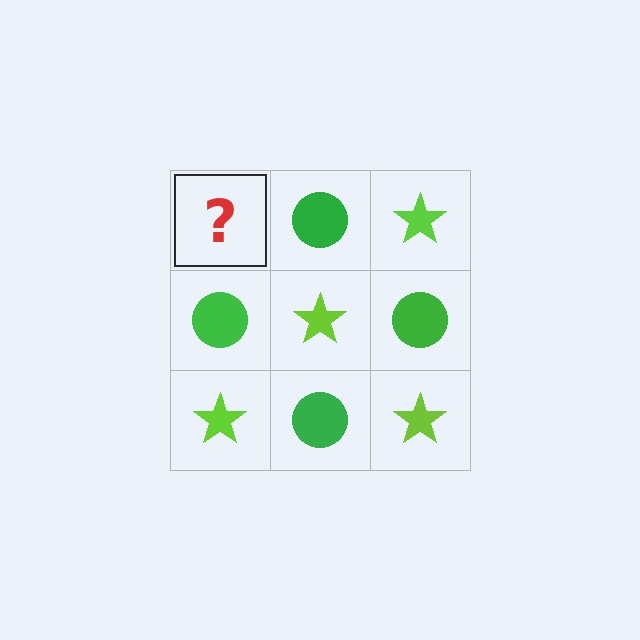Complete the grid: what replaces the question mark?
The question mark should be replaced with a lime star.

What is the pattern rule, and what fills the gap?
The rule is that it alternates lime star and green circle in a checkerboard pattern. The gap should be filled with a lime star.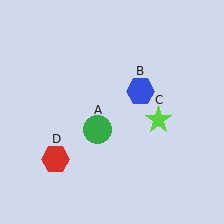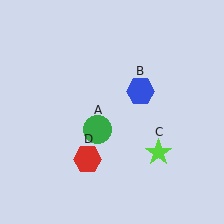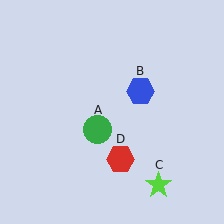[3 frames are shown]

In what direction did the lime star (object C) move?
The lime star (object C) moved down.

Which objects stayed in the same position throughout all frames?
Green circle (object A) and blue hexagon (object B) remained stationary.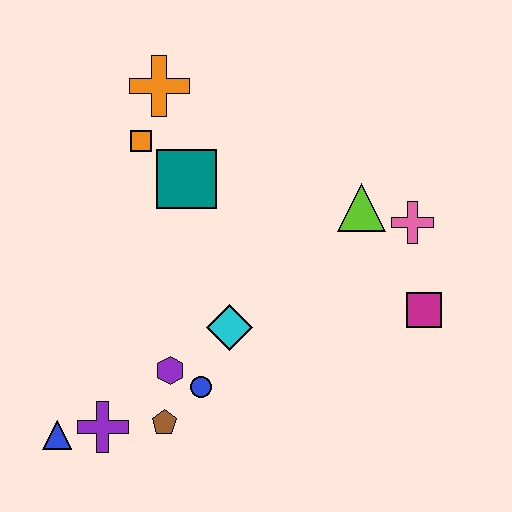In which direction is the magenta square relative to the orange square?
The magenta square is to the right of the orange square.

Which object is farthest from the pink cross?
The blue triangle is farthest from the pink cross.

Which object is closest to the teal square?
The orange square is closest to the teal square.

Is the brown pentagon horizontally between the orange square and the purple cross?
No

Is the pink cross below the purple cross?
No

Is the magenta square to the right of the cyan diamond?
Yes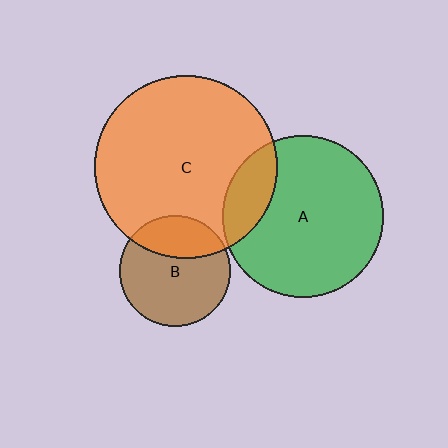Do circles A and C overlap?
Yes.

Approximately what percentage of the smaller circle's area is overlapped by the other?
Approximately 20%.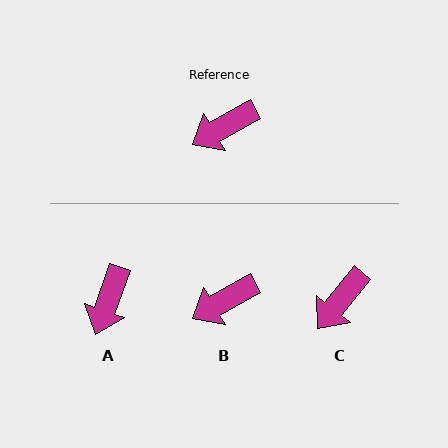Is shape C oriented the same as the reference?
No, it is off by about 22 degrees.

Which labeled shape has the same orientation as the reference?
B.